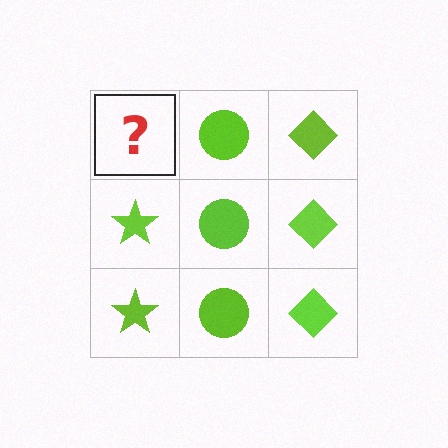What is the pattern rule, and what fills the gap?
The rule is that each column has a consistent shape. The gap should be filled with a lime star.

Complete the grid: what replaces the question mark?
The question mark should be replaced with a lime star.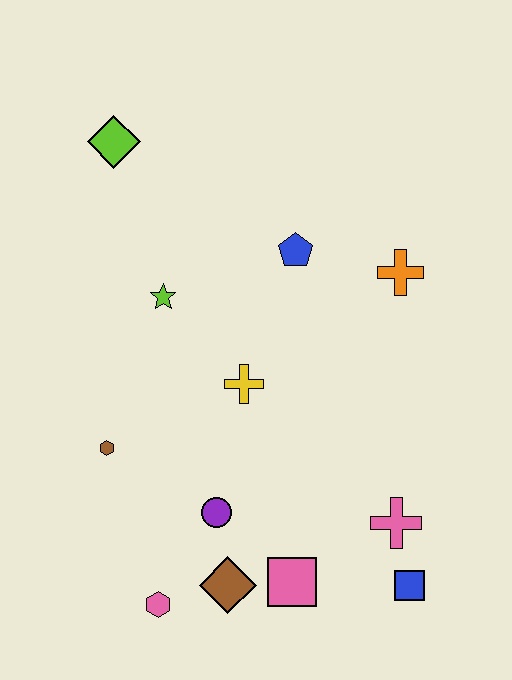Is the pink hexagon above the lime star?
No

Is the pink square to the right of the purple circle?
Yes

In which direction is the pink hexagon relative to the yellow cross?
The pink hexagon is below the yellow cross.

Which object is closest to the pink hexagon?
The brown diamond is closest to the pink hexagon.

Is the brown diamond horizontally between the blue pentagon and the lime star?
Yes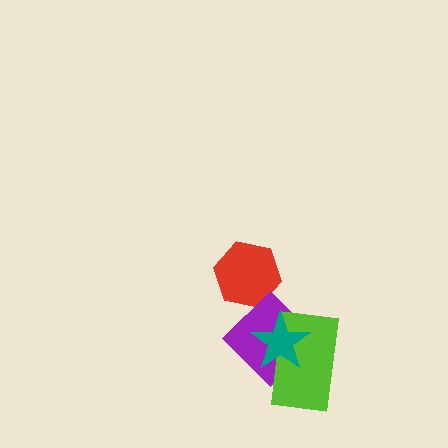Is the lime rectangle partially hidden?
Yes, it is partially covered by another shape.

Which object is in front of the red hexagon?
The purple diamond is in front of the red hexagon.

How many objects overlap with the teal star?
2 objects overlap with the teal star.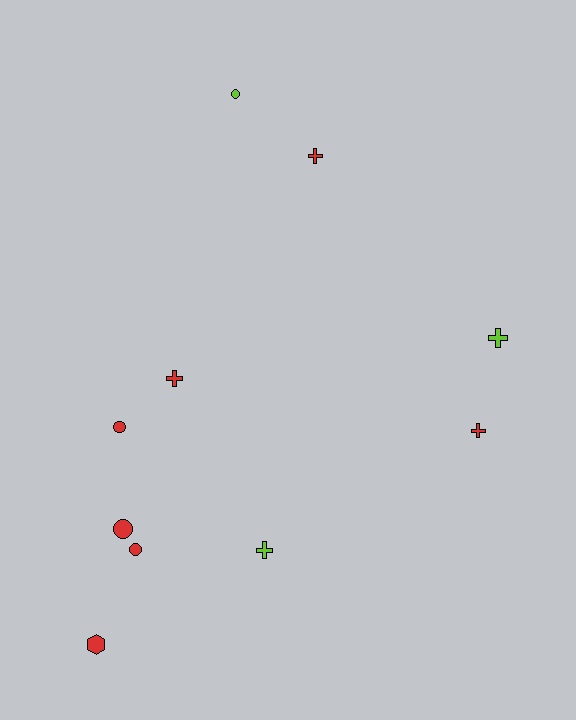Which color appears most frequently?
Red, with 7 objects.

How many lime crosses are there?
There are 2 lime crosses.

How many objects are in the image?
There are 10 objects.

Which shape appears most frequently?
Cross, with 5 objects.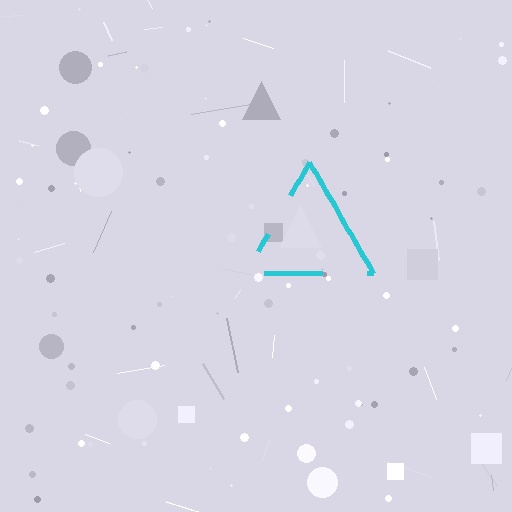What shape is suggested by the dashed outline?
The dashed outline suggests a triangle.